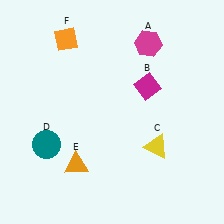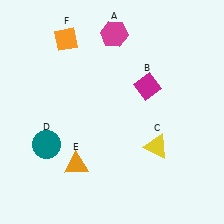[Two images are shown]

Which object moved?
The magenta hexagon (A) moved left.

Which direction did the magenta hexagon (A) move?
The magenta hexagon (A) moved left.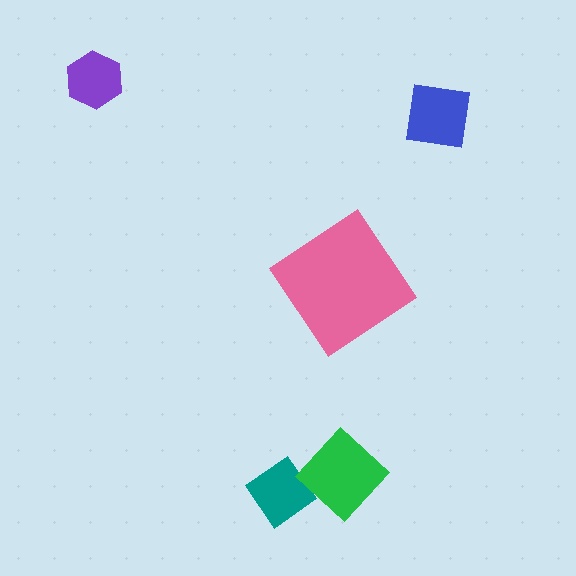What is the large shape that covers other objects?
A pink diamond.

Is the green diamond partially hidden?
No, the green diamond is fully visible.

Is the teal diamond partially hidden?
No, the teal diamond is fully visible.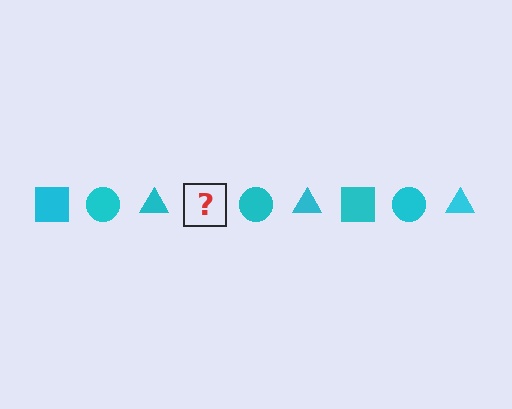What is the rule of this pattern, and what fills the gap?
The rule is that the pattern cycles through square, circle, triangle shapes in cyan. The gap should be filled with a cyan square.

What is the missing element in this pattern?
The missing element is a cyan square.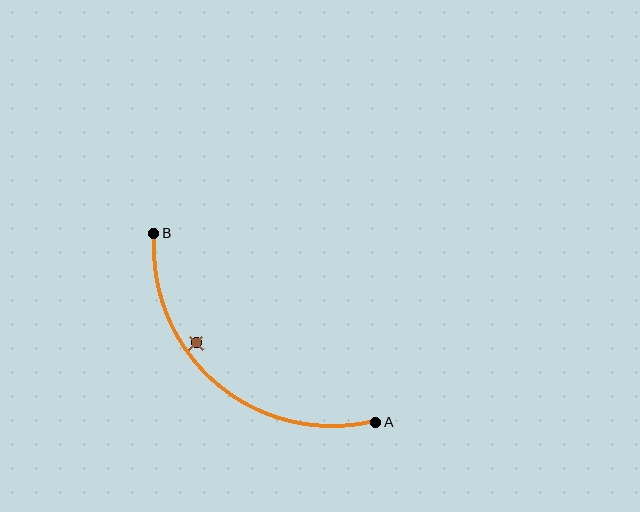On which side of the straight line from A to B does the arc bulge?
The arc bulges below and to the left of the straight line connecting A and B.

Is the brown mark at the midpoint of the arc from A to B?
No — the brown mark does not lie on the arc at all. It sits slightly inside the curve.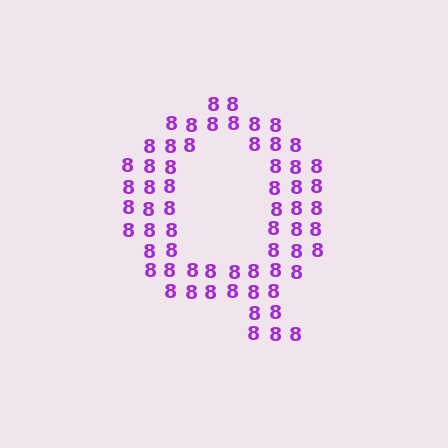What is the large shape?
The large shape is the letter Q.